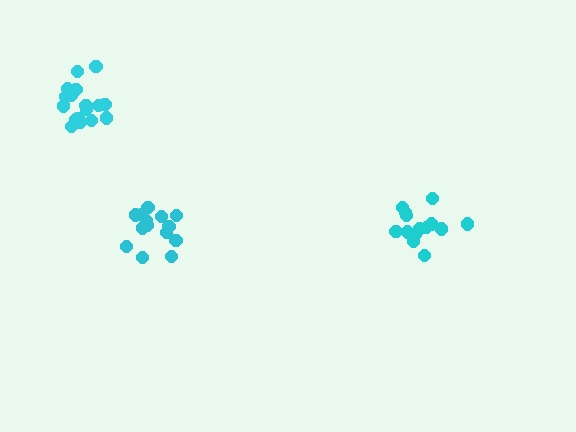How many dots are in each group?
Group 1: 14 dots, Group 2: 14 dots, Group 3: 17 dots (45 total).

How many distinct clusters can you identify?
There are 3 distinct clusters.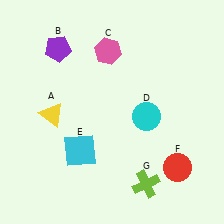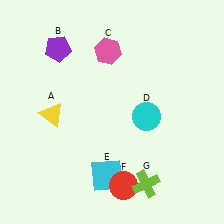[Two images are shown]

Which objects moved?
The objects that moved are: the cyan square (E), the red circle (F).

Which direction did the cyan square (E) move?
The cyan square (E) moved right.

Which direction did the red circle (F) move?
The red circle (F) moved left.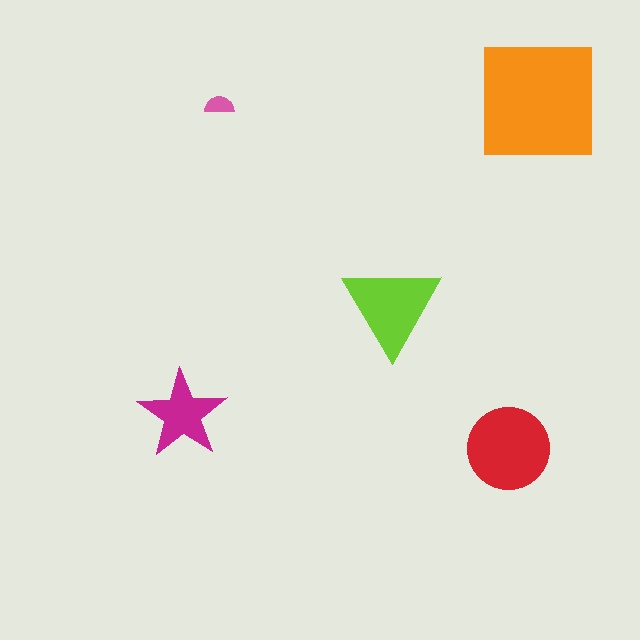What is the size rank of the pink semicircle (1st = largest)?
5th.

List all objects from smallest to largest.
The pink semicircle, the magenta star, the lime triangle, the red circle, the orange square.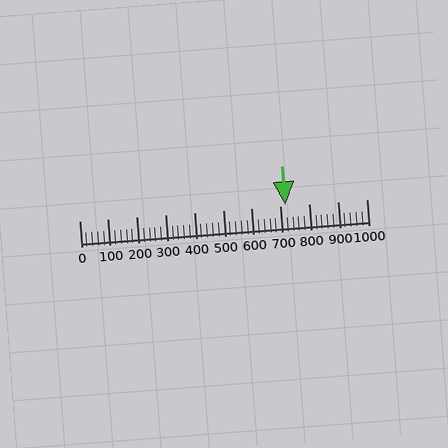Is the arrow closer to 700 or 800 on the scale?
The arrow is closer to 700.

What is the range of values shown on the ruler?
The ruler shows values from 0 to 1000.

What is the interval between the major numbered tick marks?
The major tick marks are spaced 100 units apart.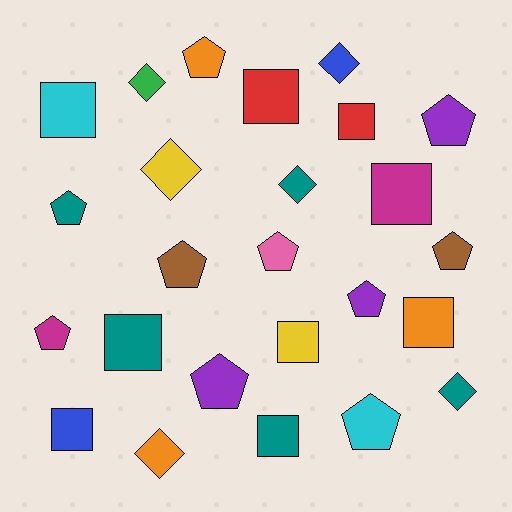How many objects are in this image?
There are 25 objects.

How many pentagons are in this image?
There are 10 pentagons.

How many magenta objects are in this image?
There are 2 magenta objects.